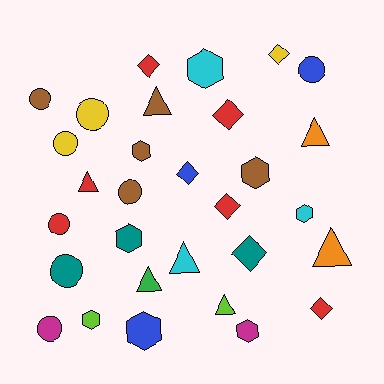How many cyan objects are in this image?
There are 3 cyan objects.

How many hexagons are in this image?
There are 8 hexagons.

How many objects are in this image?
There are 30 objects.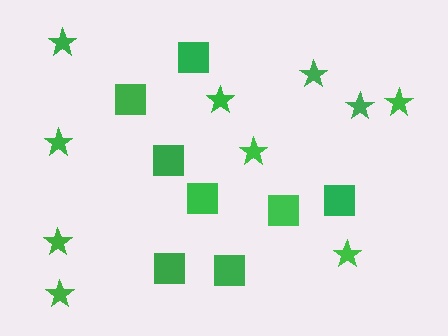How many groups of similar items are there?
There are 2 groups: one group of squares (8) and one group of stars (10).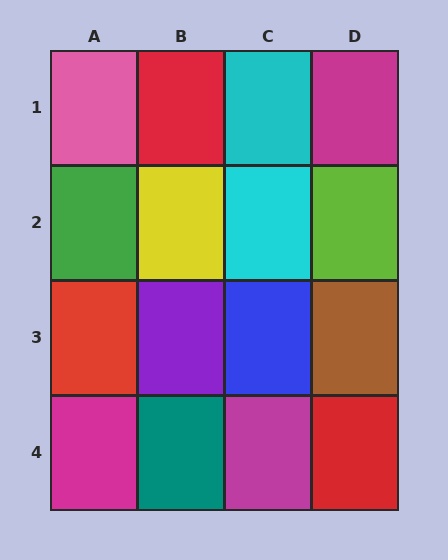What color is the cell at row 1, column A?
Pink.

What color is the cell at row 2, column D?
Lime.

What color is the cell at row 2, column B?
Yellow.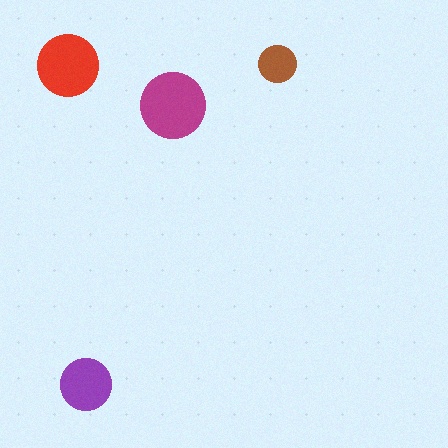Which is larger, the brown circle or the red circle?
The red one.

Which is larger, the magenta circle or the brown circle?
The magenta one.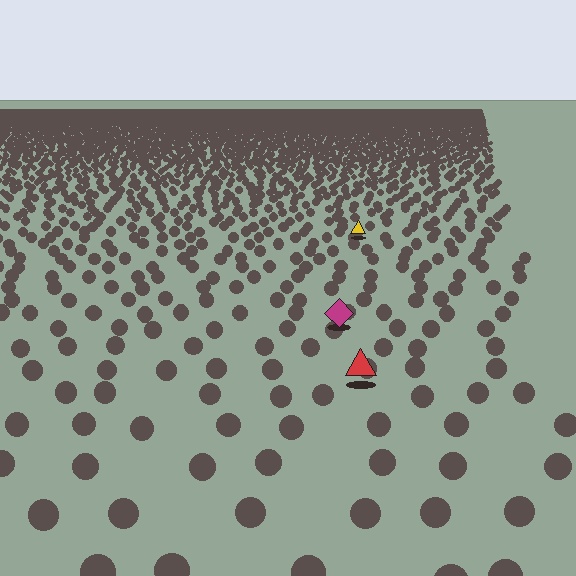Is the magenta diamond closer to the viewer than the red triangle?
No. The red triangle is closer — you can tell from the texture gradient: the ground texture is coarser near it.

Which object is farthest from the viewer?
The yellow triangle is farthest from the viewer. It appears smaller and the ground texture around it is denser.